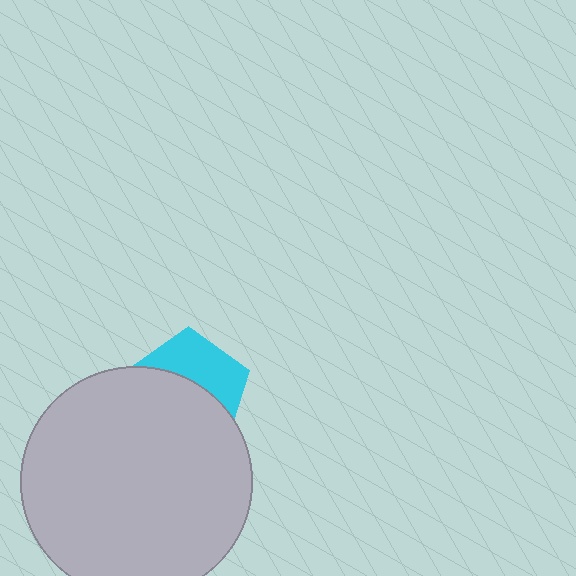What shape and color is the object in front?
The object in front is a light gray circle.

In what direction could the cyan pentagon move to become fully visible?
The cyan pentagon could move up. That would shift it out from behind the light gray circle entirely.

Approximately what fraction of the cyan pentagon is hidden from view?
Roughly 58% of the cyan pentagon is hidden behind the light gray circle.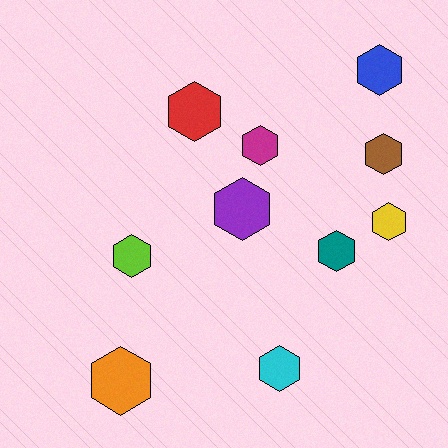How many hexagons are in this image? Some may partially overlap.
There are 10 hexagons.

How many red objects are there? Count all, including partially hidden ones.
There is 1 red object.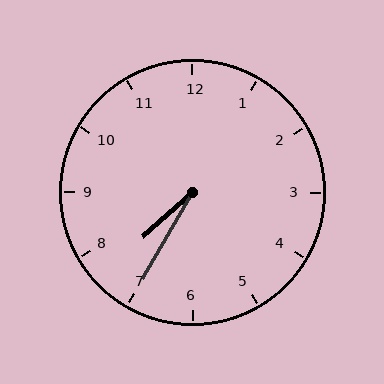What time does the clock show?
7:35.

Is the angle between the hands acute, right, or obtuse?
It is acute.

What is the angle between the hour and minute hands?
Approximately 18 degrees.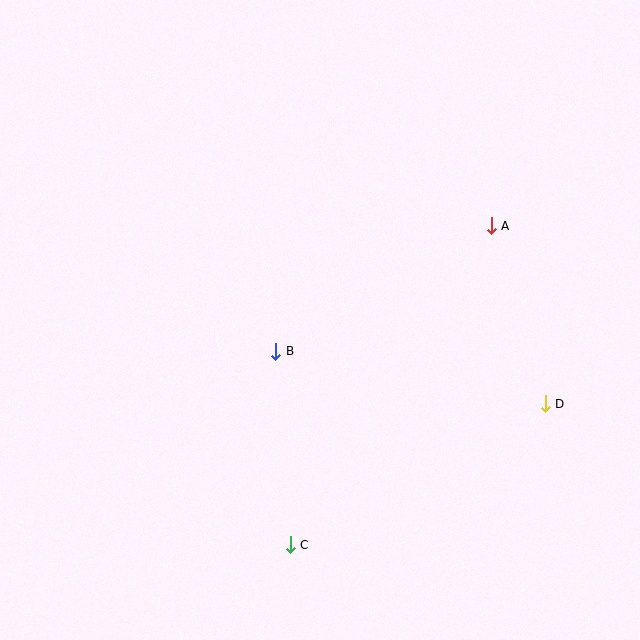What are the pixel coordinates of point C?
Point C is at (290, 545).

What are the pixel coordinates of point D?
Point D is at (545, 404).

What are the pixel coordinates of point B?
Point B is at (276, 351).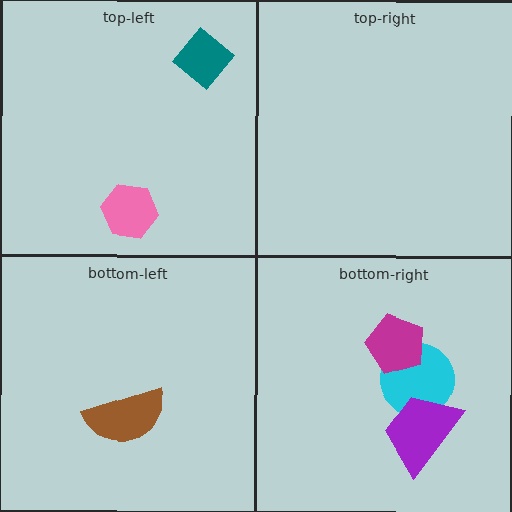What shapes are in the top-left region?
The teal diamond, the pink hexagon.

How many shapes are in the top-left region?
2.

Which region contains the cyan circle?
The bottom-right region.